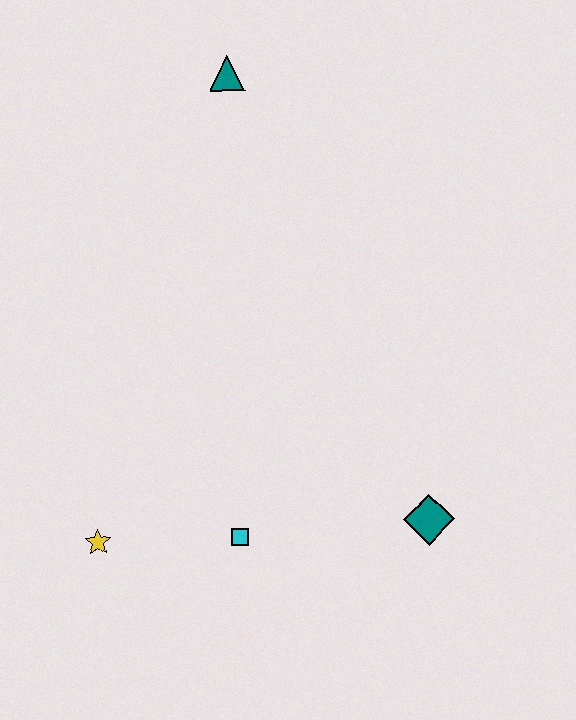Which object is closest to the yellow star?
The cyan square is closest to the yellow star.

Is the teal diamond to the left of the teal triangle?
No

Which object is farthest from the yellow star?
The teal triangle is farthest from the yellow star.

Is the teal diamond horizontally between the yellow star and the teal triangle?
No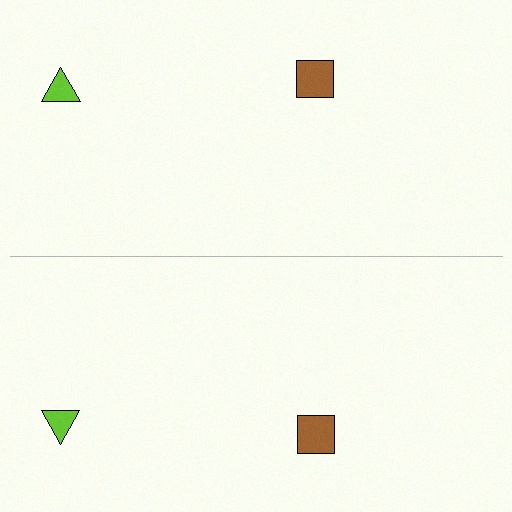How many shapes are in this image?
There are 4 shapes in this image.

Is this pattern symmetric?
Yes, this pattern has bilateral (reflection) symmetry.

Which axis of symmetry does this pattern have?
The pattern has a horizontal axis of symmetry running through the center of the image.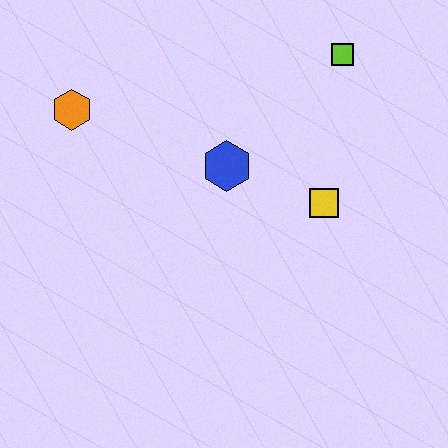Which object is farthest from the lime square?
The orange hexagon is farthest from the lime square.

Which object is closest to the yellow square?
The blue hexagon is closest to the yellow square.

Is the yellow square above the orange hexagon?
No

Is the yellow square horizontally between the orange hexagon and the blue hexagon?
No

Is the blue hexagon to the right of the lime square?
No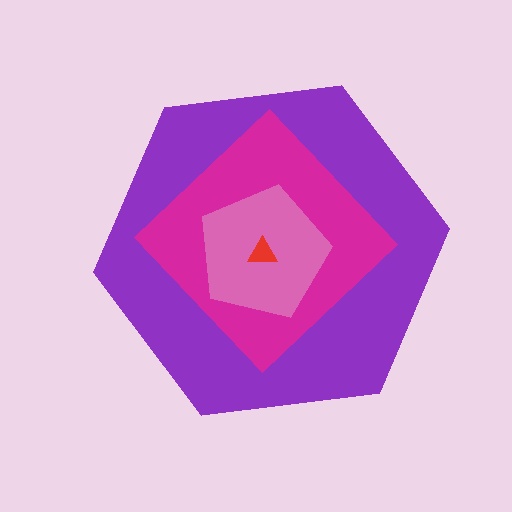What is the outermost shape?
The purple hexagon.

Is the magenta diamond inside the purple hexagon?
Yes.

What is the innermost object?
The red triangle.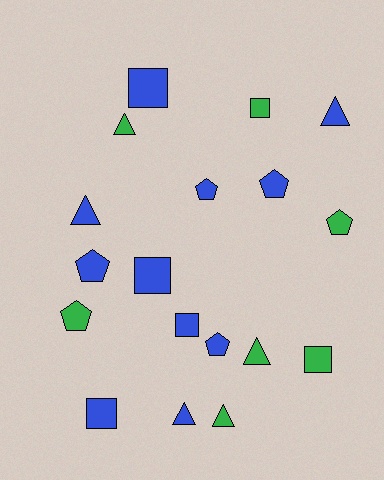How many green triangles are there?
There are 3 green triangles.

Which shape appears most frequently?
Triangle, with 6 objects.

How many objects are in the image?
There are 18 objects.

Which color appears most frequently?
Blue, with 11 objects.